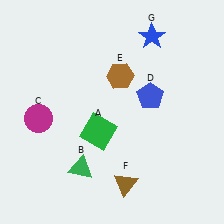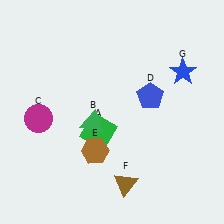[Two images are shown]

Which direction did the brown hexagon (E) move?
The brown hexagon (E) moved down.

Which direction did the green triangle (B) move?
The green triangle (B) moved up.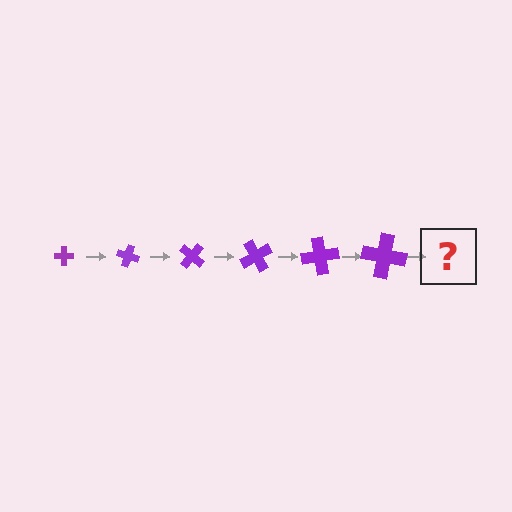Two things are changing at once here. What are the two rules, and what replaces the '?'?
The two rules are that the cross grows larger each step and it rotates 20 degrees each step. The '?' should be a cross, larger than the previous one and rotated 120 degrees from the start.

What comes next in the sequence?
The next element should be a cross, larger than the previous one and rotated 120 degrees from the start.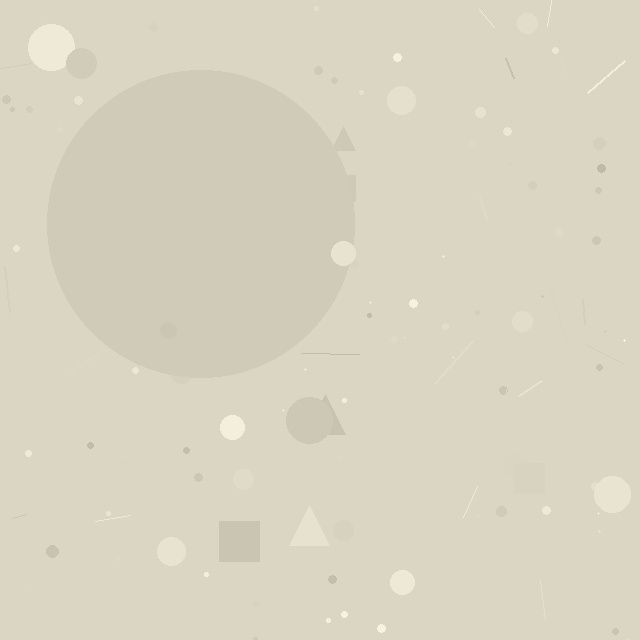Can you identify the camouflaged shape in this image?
The camouflaged shape is a circle.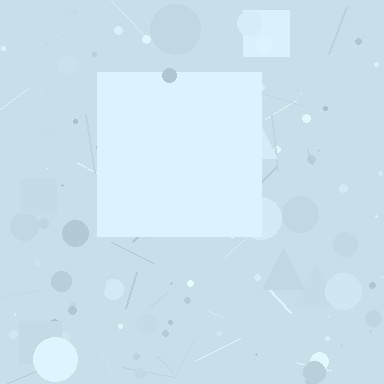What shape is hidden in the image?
A square is hidden in the image.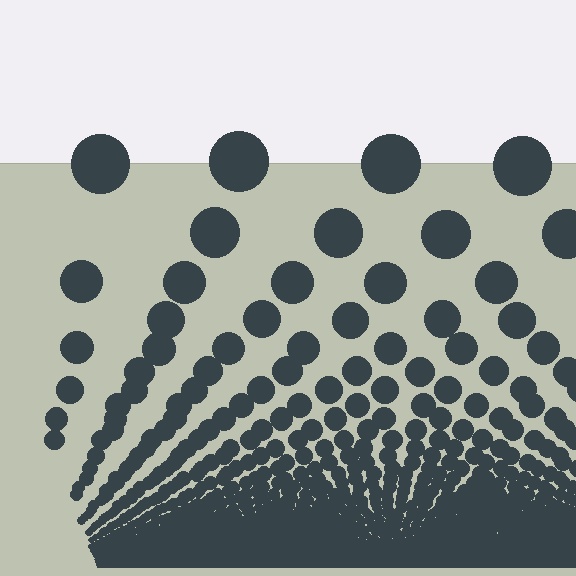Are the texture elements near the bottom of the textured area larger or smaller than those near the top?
Smaller. The gradient is inverted — elements near the bottom are smaller and denser.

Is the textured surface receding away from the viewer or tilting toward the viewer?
The surface appears to tilt toward the viewer. Texture elements get larger and sparser toward the top.